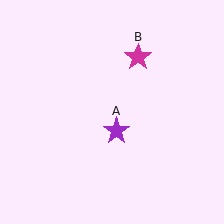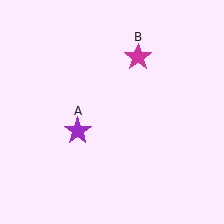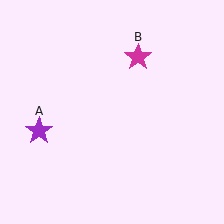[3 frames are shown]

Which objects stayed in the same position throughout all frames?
Magenta star (object B) remained stationary.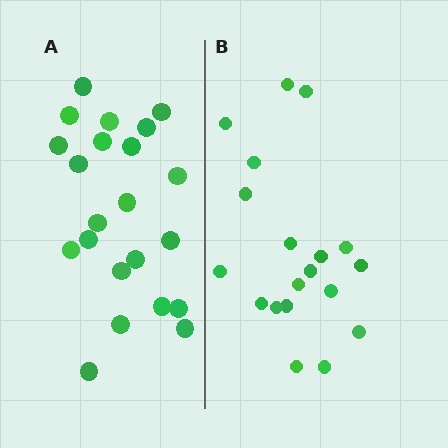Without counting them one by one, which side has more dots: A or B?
Region A (the left region) has more dots.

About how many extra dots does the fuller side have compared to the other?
Region A has just a few more — roughly 2 or 3 more dots than region B.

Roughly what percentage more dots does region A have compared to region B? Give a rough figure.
About 15% more.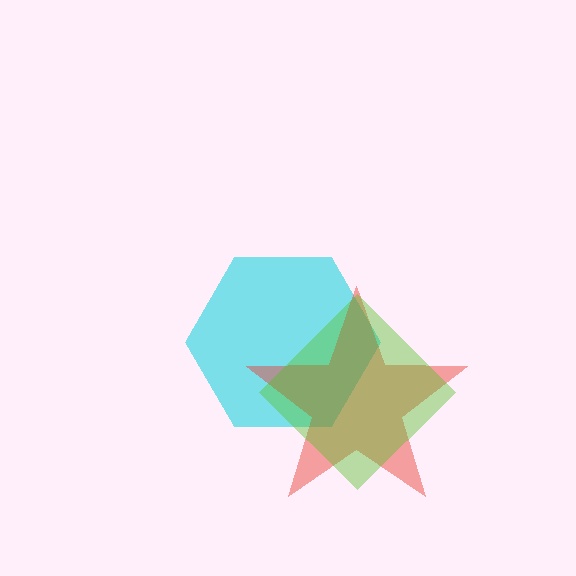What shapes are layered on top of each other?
The layered shapes are: a cyan hexagon, a red star, a lime diamond.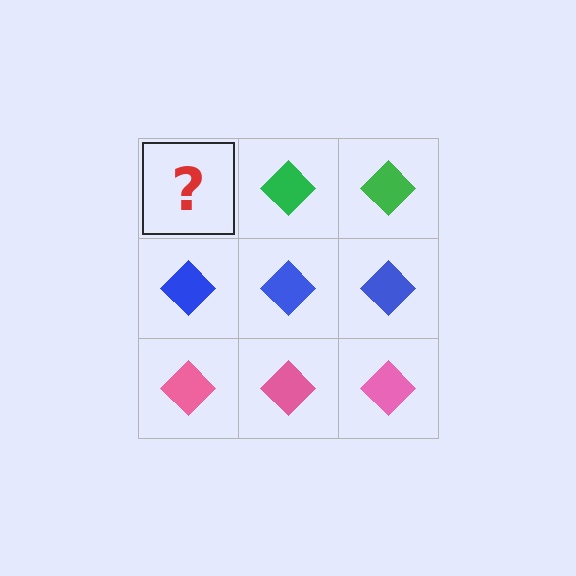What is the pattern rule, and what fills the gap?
The rule is that each row has a consistent color. The gap should be filled with a green diamond.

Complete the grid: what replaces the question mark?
The question mark should be replaced with a green diamond.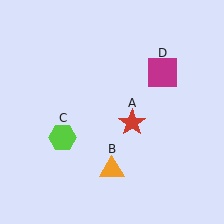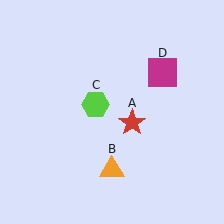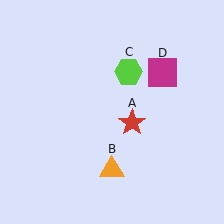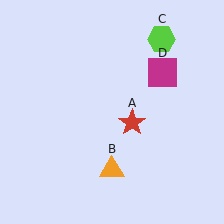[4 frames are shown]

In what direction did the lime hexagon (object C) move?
The lime hexagon (object C) moved up and to the right.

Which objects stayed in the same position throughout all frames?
Red star (object A) and orange triangle (object B) and magenta square (object D) remained stationary.